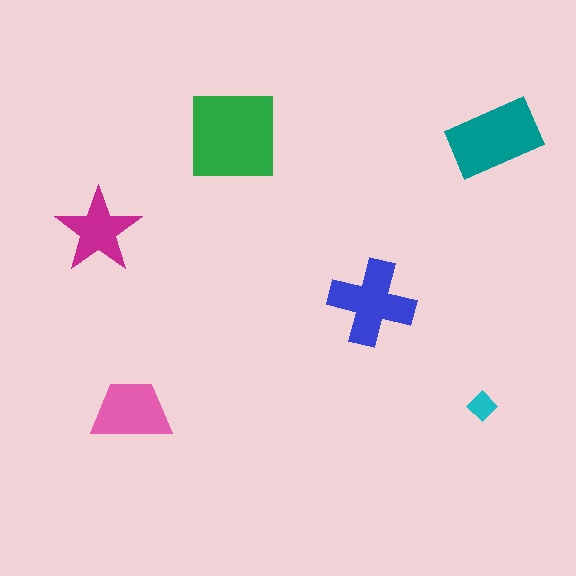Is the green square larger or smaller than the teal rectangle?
Larger.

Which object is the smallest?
The cyan diamond.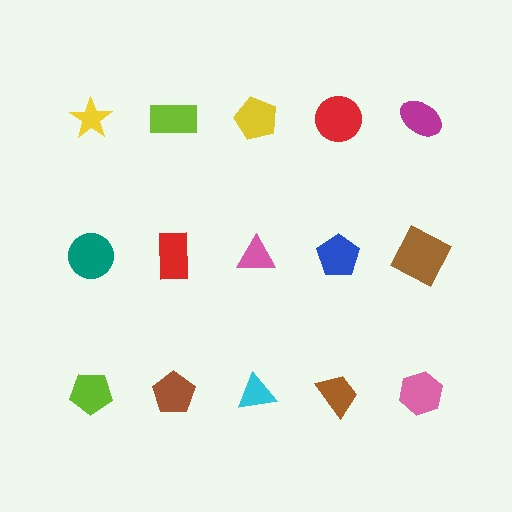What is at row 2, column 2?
A red rectangle.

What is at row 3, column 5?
A pink hexagon.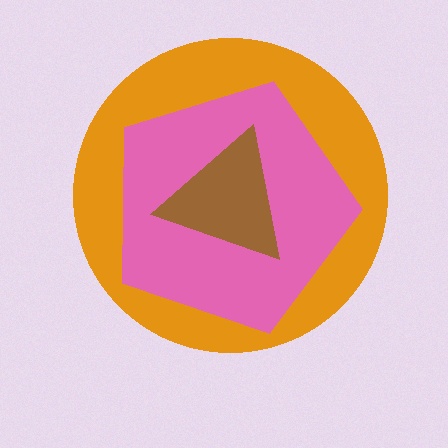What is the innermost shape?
The brown triangle.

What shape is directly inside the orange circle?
The pink pentagon.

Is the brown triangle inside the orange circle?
Yes.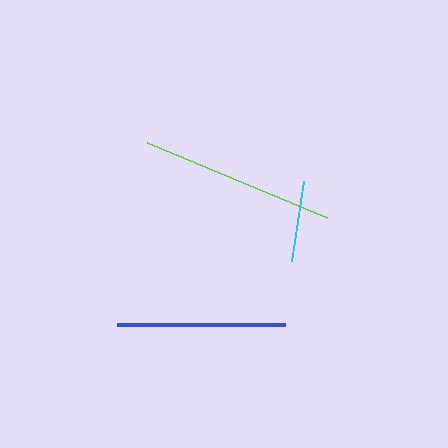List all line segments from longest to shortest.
From longest to shortest: lime, blue, cyan.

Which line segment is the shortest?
The cyan line is the shortest at approximately 81 pixels.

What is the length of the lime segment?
The lime segment is approximately 195 pixels long.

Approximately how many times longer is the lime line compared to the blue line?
The lime line is approximately 1.2 times the length of the blue line.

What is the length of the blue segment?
The blue segment is approximately 168 pixels long.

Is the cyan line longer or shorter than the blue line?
The blue line is longer than the cyan line.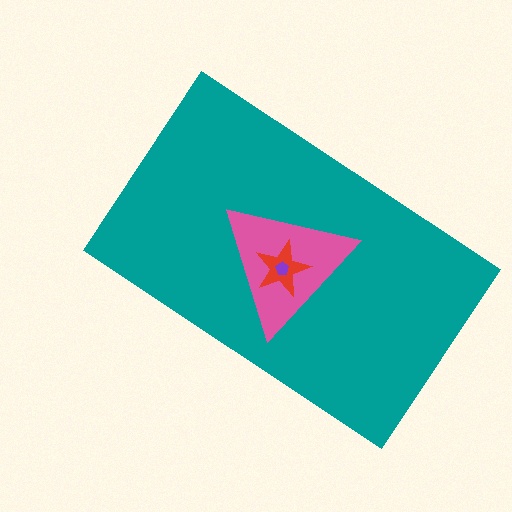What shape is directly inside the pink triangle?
The red star.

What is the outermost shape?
The teal rectangle.